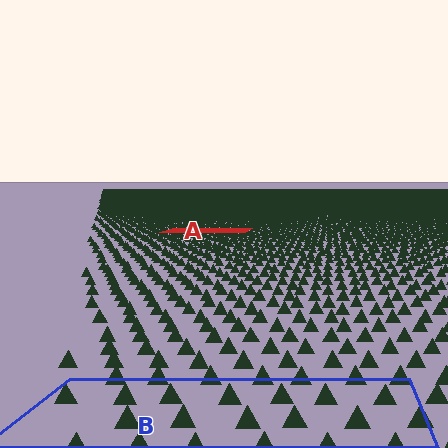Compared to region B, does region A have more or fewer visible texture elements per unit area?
Region A has more texture elements per unit area — they are packed more densely because it is farther away.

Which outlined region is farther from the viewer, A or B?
Region A is farther from the viewer — the texture elements inside it appear smaller and more densely packed.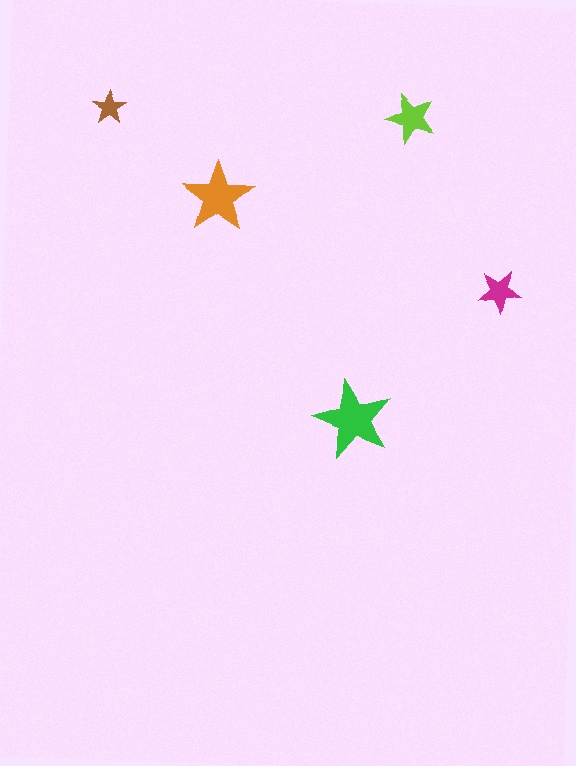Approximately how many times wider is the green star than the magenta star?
About 2 times wider.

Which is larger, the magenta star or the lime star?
The lime one.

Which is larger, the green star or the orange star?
The green one.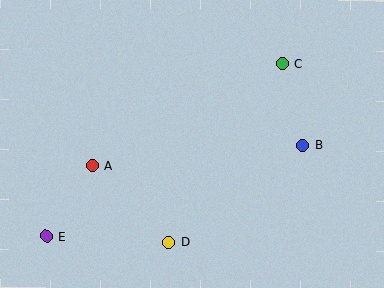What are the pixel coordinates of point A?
Point A is at (92, 166).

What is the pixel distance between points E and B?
The distance between E and B is 273 pixels.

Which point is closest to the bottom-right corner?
Point B is closest to the bottom-right corner.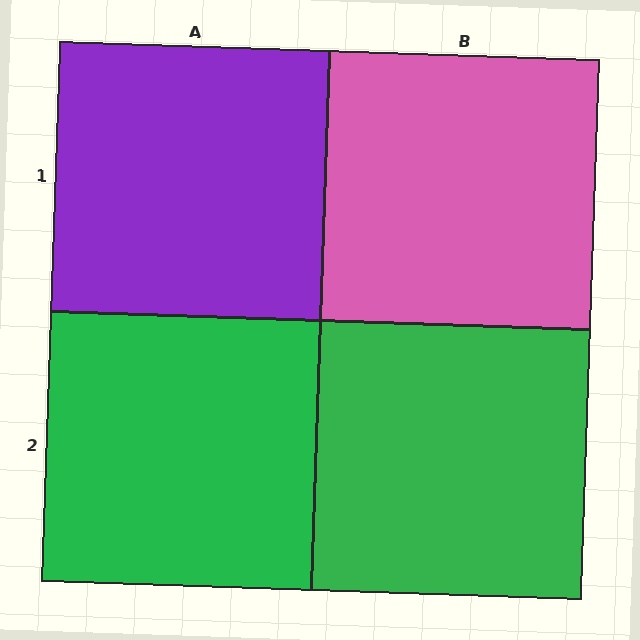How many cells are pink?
1 cell is pink.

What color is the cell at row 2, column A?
Green.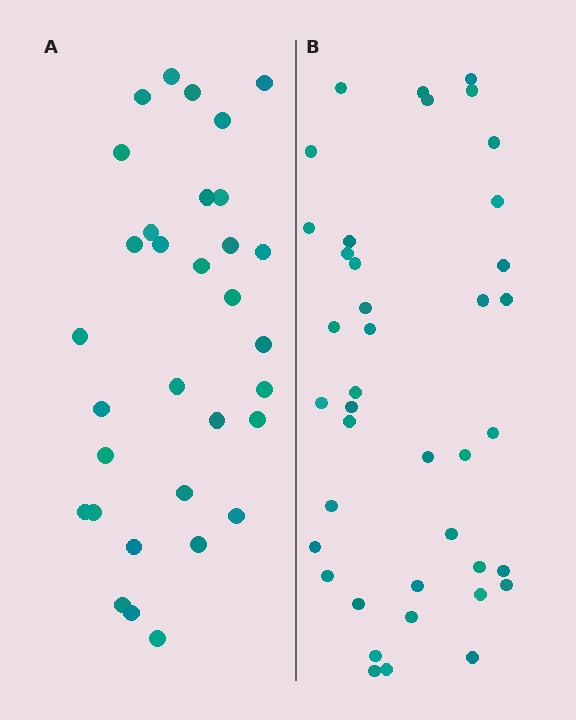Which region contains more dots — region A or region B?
Region B (the right region) has more dots.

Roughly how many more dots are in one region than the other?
Region B has roughly 8 or so more dots than region A.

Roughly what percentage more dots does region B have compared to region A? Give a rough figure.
About 25% more.